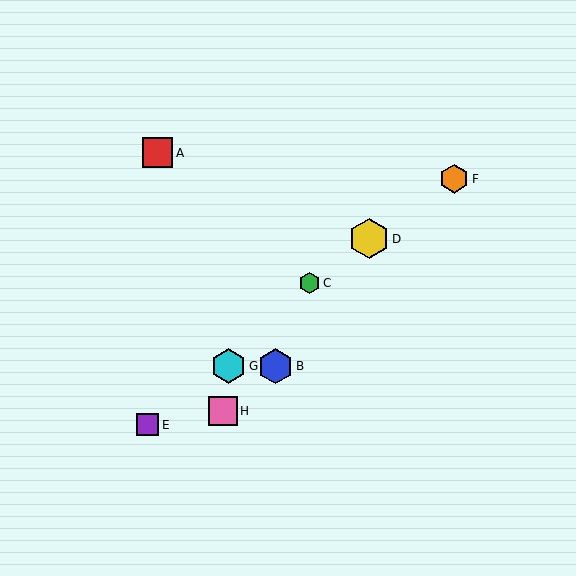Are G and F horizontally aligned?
No, G is at y≈366 and F is at y≈179.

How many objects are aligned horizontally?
2 objects (B, G) are aligned horizontally.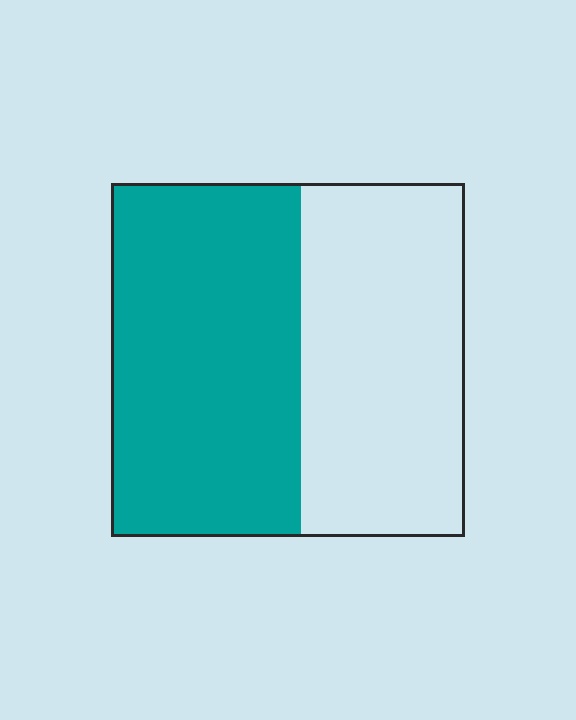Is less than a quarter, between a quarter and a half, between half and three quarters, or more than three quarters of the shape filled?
Between half and three quarters.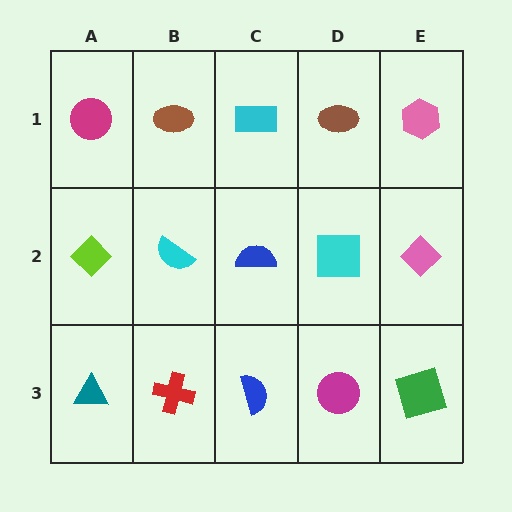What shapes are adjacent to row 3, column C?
A blue semicircle (row 2, column C), a red cross (row 3, column B), a magenta circle (row 3, column D).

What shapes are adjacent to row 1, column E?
A pink diamond (row 2, column E), a brown ellipse (row 1, column D).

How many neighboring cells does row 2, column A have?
3.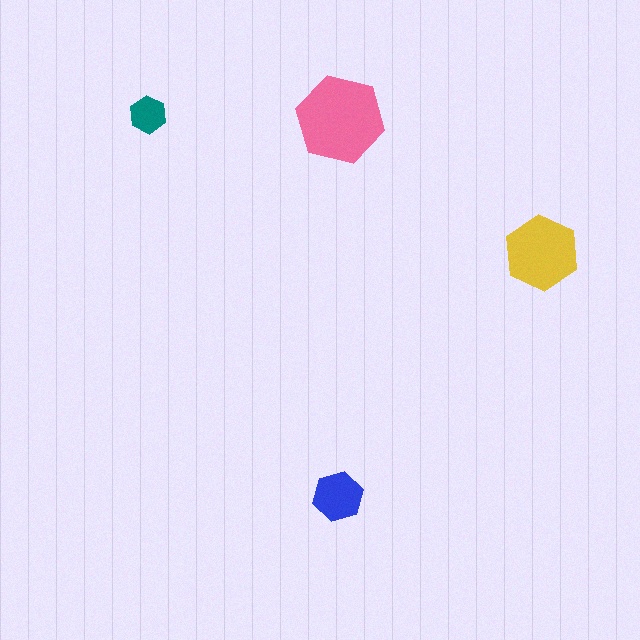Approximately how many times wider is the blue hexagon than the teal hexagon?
About 1.5 times wider.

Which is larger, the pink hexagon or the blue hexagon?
The pink one.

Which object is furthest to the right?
The yellow hexagon is rightmost.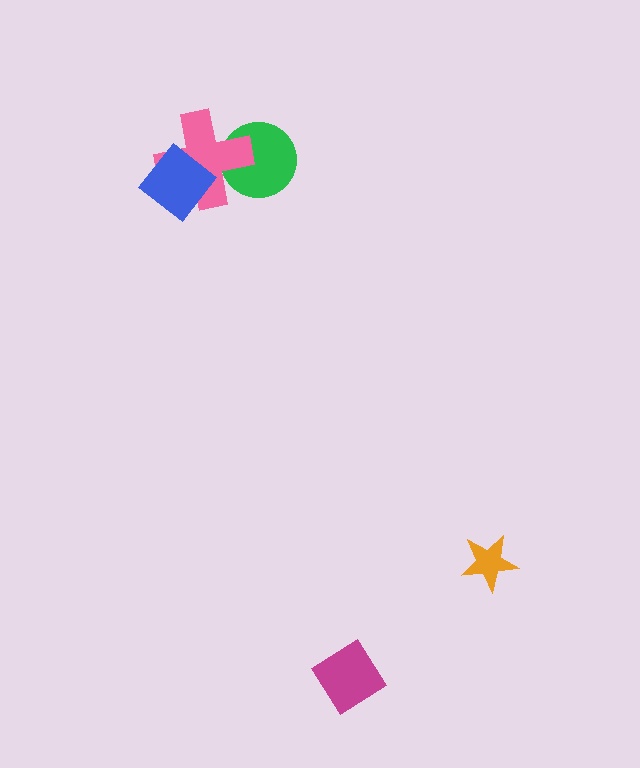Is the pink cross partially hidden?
Yes, it is partially covered by another shape.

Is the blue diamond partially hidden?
No, no other shape covers it.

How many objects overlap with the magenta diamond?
0 objects overlap with the magenta diamond.